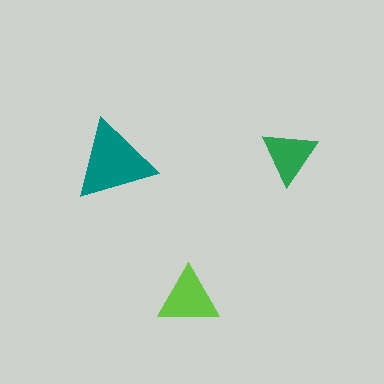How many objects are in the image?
There are 3 objects in the image.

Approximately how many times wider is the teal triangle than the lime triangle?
About 1.5 times wider.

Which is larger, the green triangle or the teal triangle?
The teal one.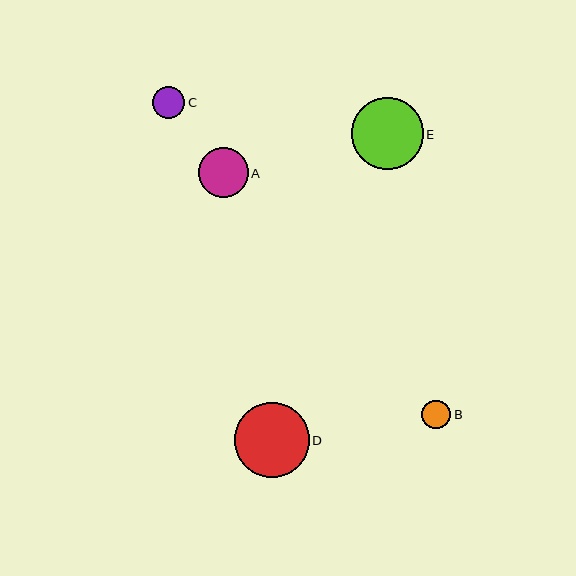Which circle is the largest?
Circle D is the largest with a size of approximately 75 pixels.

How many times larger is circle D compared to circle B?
Circle D is approximately 2.6 times the size of circle B.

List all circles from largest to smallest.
From largest to smallest: D, E, A, C, B.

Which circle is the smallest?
Circle B is the smallest with a size of approximately 29 pixels.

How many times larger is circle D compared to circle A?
Circle D is approximately 1.5 times the size of circle A.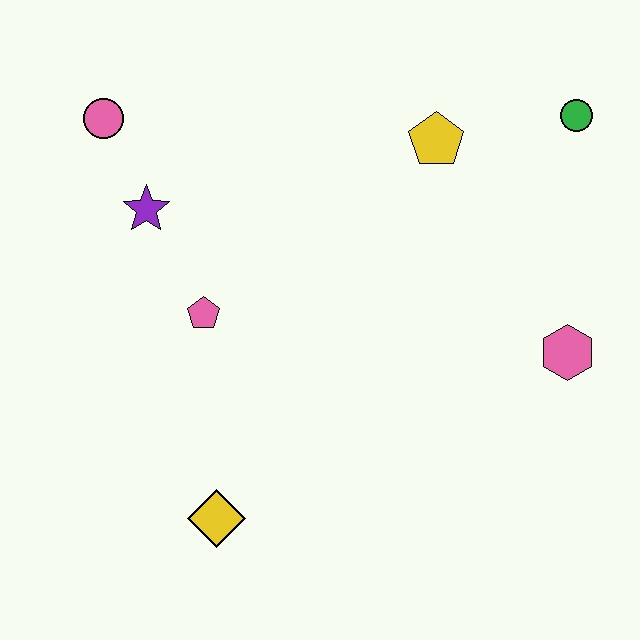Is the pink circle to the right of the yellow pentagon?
No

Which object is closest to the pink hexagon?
The green circle is closest to the pink hexagon.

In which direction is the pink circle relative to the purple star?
The pink circle is above the purple star.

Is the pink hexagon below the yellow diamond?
No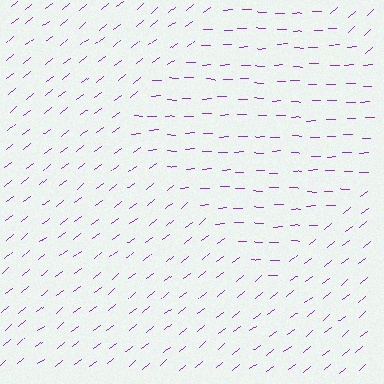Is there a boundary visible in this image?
Yes, there is a texture boundary formed by a change in line orientation.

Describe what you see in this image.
The image is filled with small purple line segments. A diamond region in the image has lines oriented differently from the surrounding lines, creating a visible texture boundary.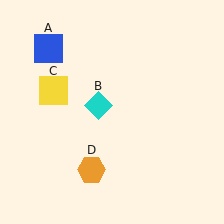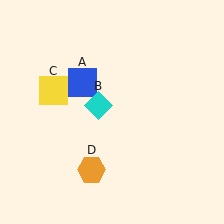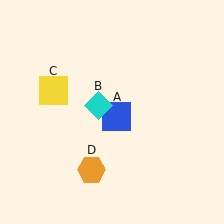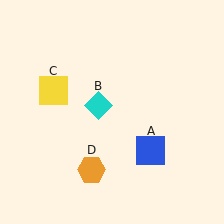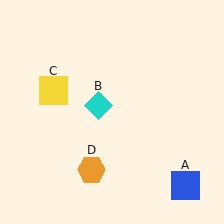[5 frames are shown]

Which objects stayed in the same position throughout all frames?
Cyan diamond (object B) and yellow square (object C) and orange hexagon (object D) remained stationary.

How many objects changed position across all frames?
1 object changed position: blue square (object A).